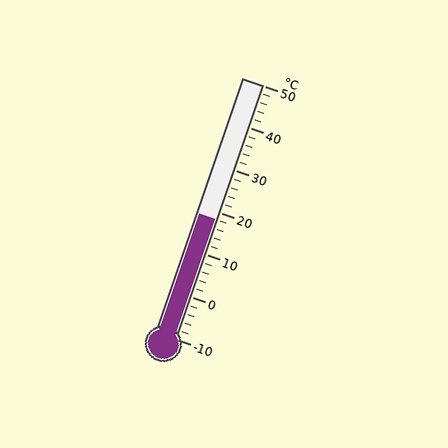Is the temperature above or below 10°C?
The temperature is above 10°C.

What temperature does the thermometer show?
The thermometer shows approximately 18°C.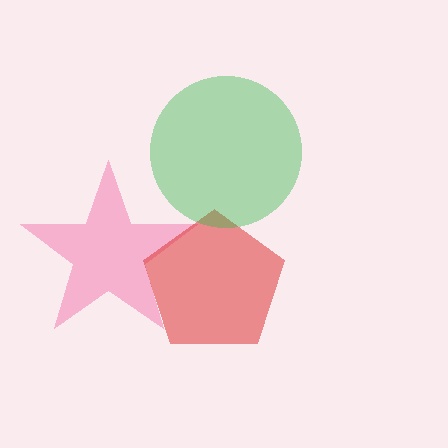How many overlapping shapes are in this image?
There are 3 overlapping shapes in the image.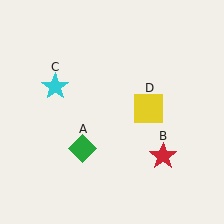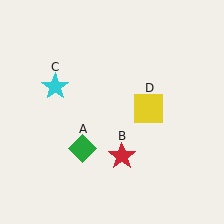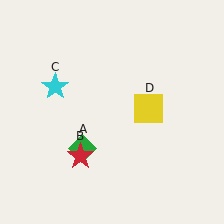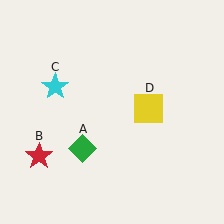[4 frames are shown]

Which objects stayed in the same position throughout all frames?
Green diamond (object A) and cyan star (object C) and yellow square (object D) remained stationary.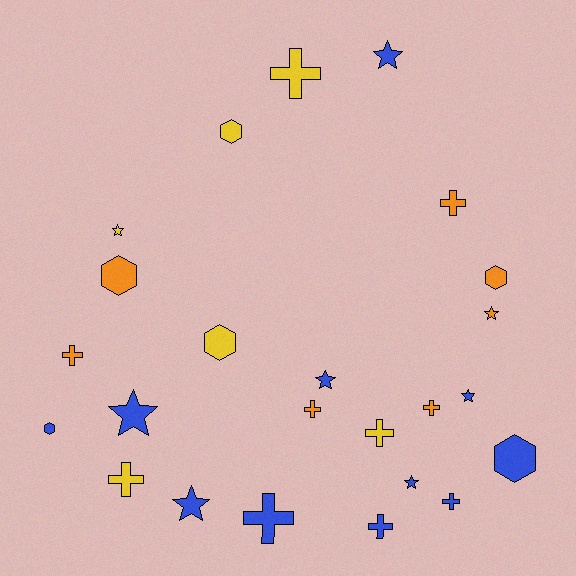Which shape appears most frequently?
Cross, with 10 objects.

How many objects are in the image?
There are 24 objects.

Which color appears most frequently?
Blue, with 11 objects.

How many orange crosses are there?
There are 4 orange crosses.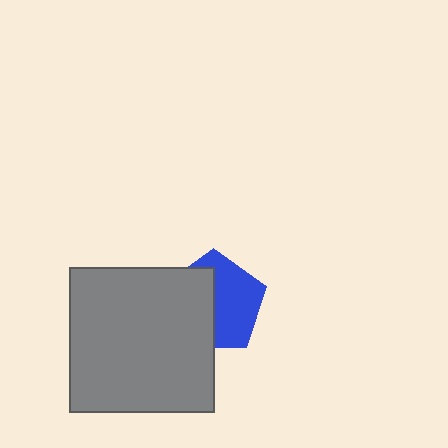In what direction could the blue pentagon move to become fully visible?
The blue pentagon could move right. That would shift it out from behind the gray square entirely.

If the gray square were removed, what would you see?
You would see the complete blue pentagon.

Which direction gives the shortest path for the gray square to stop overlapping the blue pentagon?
Moving left gives the shortest separation.